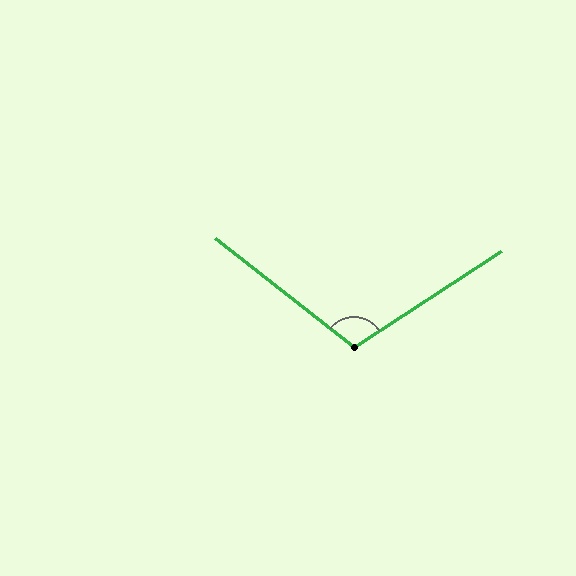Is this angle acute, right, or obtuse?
It is obtuse.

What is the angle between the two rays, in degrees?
Approximately 109 degrees.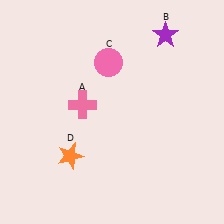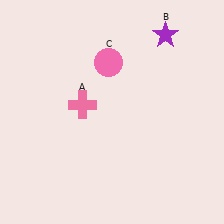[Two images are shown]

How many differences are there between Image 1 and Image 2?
There is 1 difference between the two images.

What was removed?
The orange star (D) was removed in Image 2.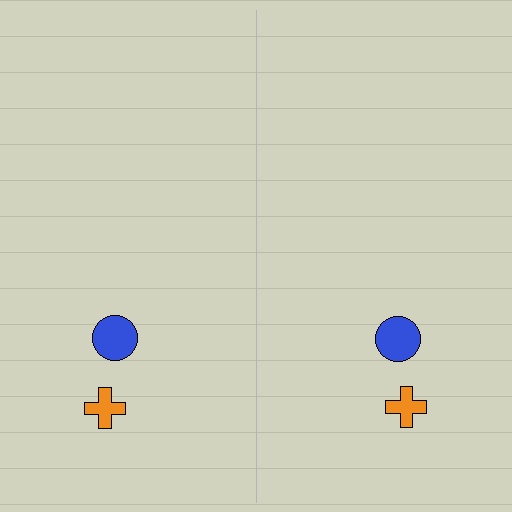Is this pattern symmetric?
Yes, this pattern has bilateral (reflection) symmetry.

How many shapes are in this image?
There are 4 shapes in this image.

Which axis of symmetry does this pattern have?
The pattern has a vertical axis of symmetry running through the center of the image.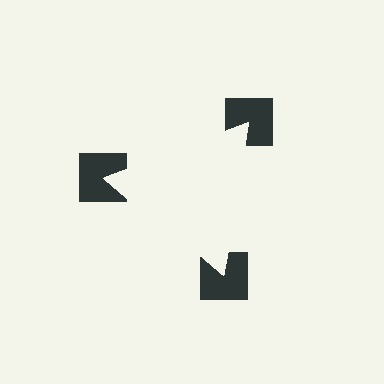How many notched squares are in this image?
There are 3 — one at each vertex of the illusory triangle.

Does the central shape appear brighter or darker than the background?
It typically appears slightly brighter than the background, even though no actual brightness change is drawn.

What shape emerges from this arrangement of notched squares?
An illusory triangle — its edges are inferred from the aligned wedge cuts in the notched squares, not physically drawn.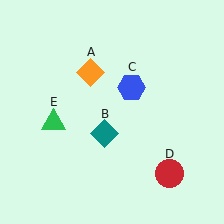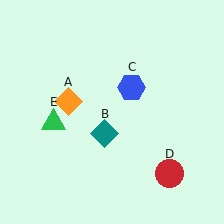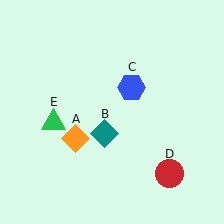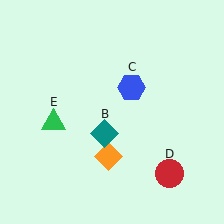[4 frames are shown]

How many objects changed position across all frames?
1 object changed position: orange diamond (object A).